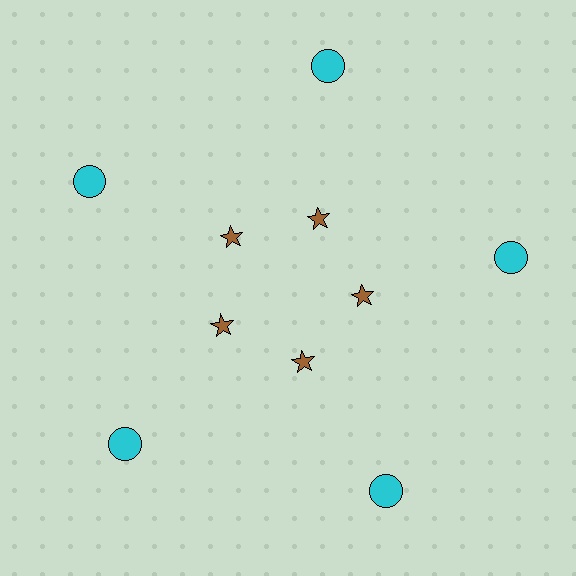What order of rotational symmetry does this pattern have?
This pattern has 5-fold rotational symmetry.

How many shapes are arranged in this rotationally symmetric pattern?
There are 10 shapes, arranged in 5 groups of 2.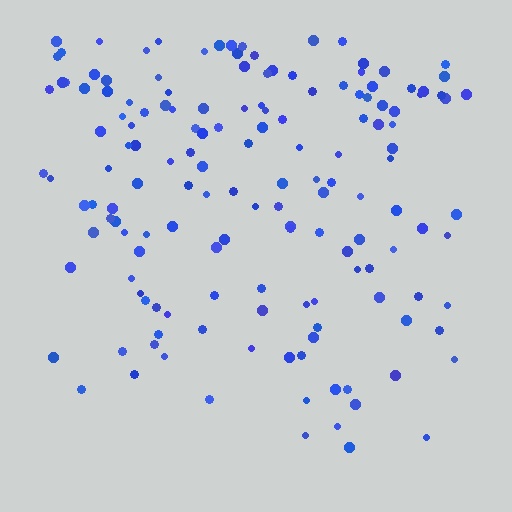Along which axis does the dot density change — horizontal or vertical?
Vertical.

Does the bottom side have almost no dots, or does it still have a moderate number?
Still a moderate number, just noticeably fewer than the top.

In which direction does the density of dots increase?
From bottom to top, with the top side densest.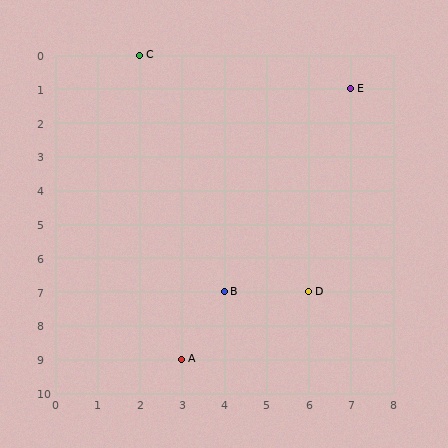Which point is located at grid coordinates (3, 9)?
Point A is at (3, 9).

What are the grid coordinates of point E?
Point E is at grid coordinates (7, 1).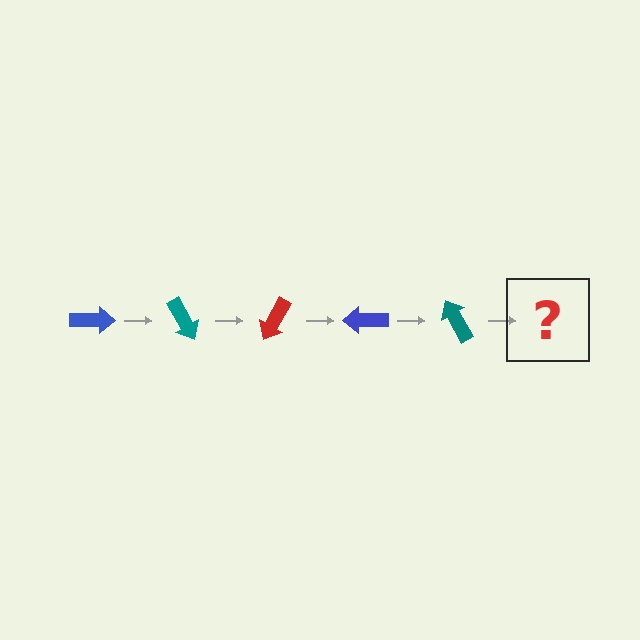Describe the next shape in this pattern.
It should be a red arrow, rotated 300 degrees from the start.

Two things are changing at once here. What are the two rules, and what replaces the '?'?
The two rules are that it rotates 60 degrees each step and the color cycles through blue, teal, and red. The '?' should be a red arrow, rotated 300 degrees from the start.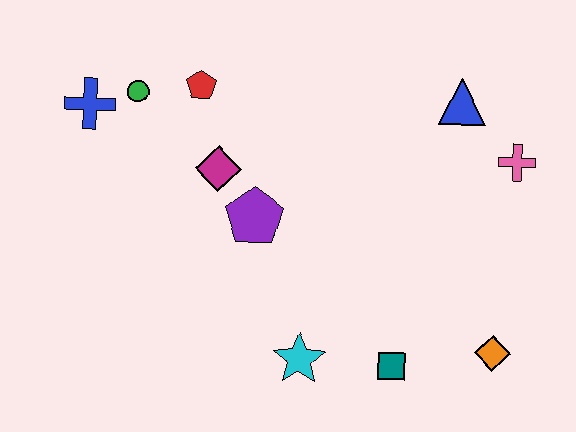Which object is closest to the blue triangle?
The pink cross is closest to the blue triangle.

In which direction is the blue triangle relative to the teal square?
The blue triangle is above the teal square.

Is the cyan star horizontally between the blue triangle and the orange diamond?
No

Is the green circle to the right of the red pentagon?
No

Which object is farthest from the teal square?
The blue cross is farthest from the teal square.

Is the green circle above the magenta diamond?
Yes